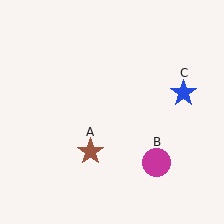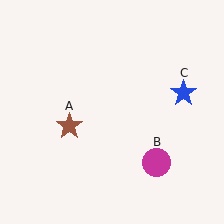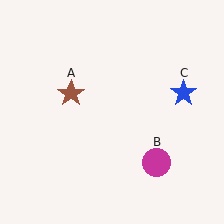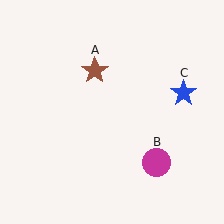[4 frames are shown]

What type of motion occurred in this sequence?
The brown star (object A) rotated clockwise around the center of the scene.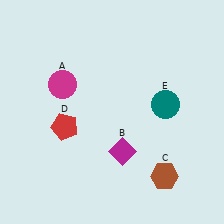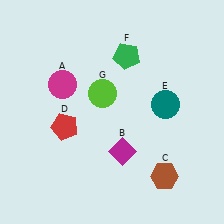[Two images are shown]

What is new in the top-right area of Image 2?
A green pentagon (F) was added in the top-right area of Image 2.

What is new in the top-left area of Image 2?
A lime circle (G) was added in the top-left area of Image 2.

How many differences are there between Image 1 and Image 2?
There are 2 differences between the two images.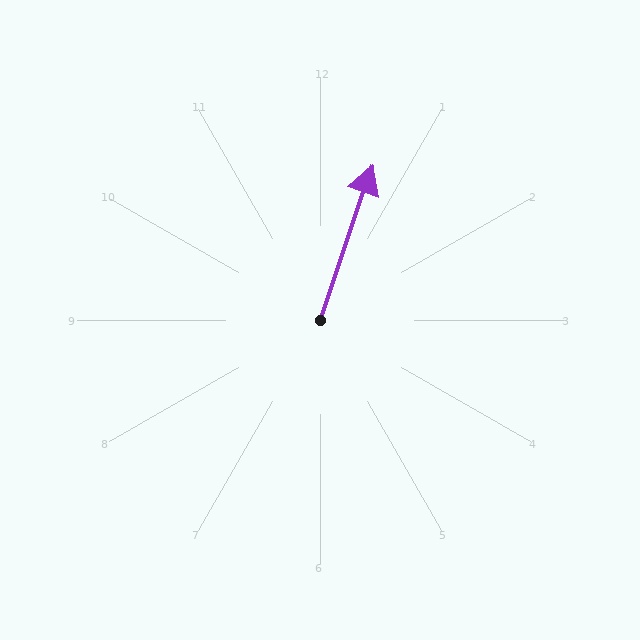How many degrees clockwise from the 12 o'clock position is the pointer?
Approximately 19 degrees.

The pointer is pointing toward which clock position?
Roughly 1 o'clock.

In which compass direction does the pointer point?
North.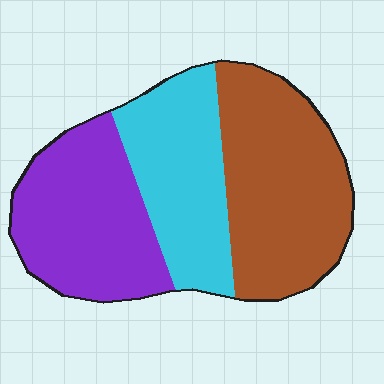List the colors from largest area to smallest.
From largest to smallest: brown, purple, cyan.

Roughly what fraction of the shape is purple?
Purple covers around 35% of the shape.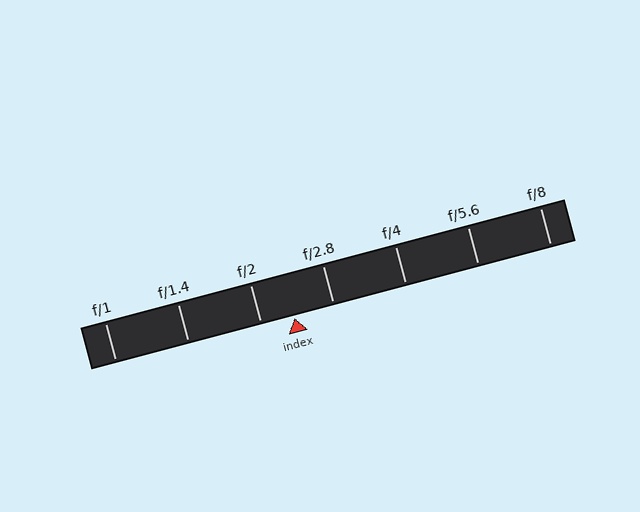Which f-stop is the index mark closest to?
The index mark is closest to f/2.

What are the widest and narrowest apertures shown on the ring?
The widest aperture shown is f/1 and the narrowest is f/8.